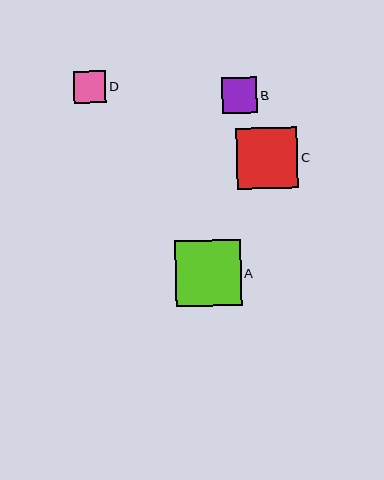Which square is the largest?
Square A is the largest with a size of approximately 66 pixels.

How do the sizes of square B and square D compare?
Square B and square D are approximately the same size.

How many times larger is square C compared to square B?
Square C is approximately 1.7 times the size of square B.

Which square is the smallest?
Square D is the smallest with a size of approximately 32 pixels.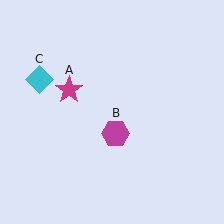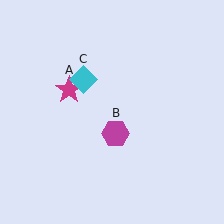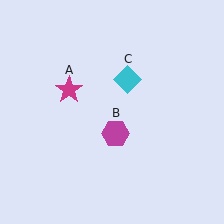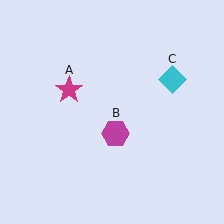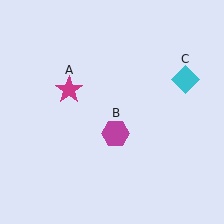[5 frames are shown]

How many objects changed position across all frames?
1 object changed position: cyan diamond (object C).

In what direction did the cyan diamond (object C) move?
The cyan diamond (object C) moved right.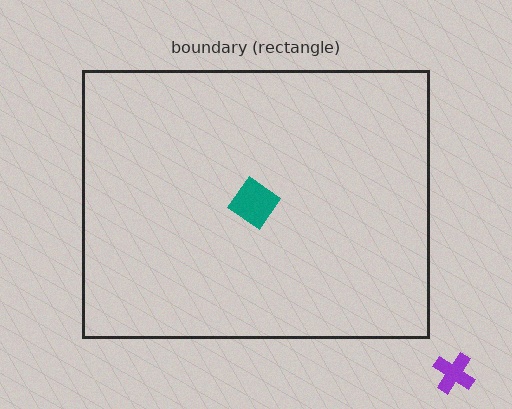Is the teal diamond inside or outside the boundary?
Inside.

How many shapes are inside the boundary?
1 inside, 1 outside.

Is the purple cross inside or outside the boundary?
Outside.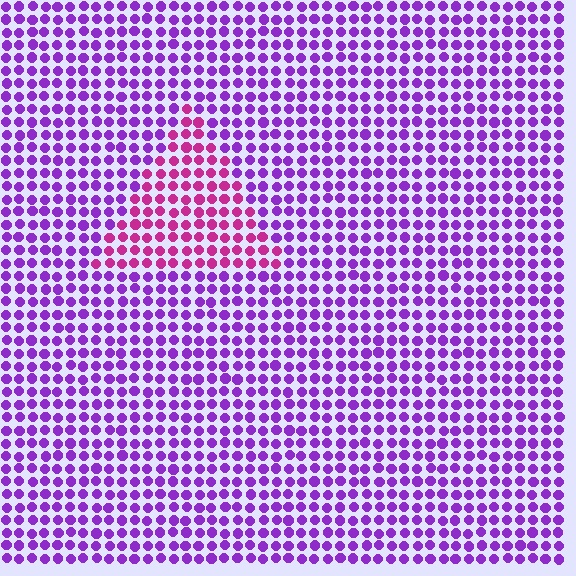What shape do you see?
I see a triangle.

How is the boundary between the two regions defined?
The boundary is defined purely by a slight shift in hue (about 42 degrees). Spacing, size, and orientation are identical on both sides.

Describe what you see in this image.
The image is filled with small purple elements in a uniform arrangement. A triangle-shaped region is visible where the elements are tinted to a slightly different hue, forming a subtle color boundary.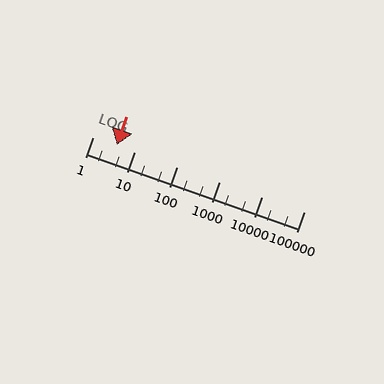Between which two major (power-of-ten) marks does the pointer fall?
The pointer is between 1 and 10.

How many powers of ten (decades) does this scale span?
The scale spans 5 decades, from 1 to 100000.